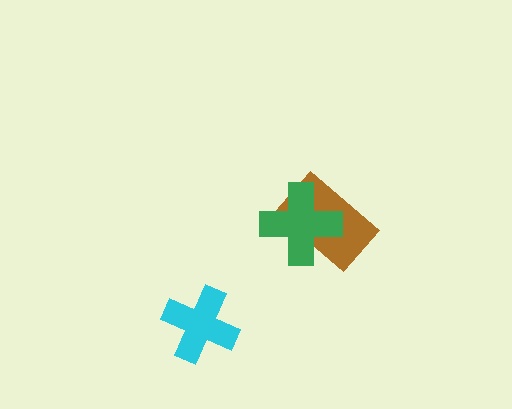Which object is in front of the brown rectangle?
The green cross is in front of the brown rectangle.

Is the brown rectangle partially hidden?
Yes, it is partially covered by another shape.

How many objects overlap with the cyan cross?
0 objects overlap with the cyan cross.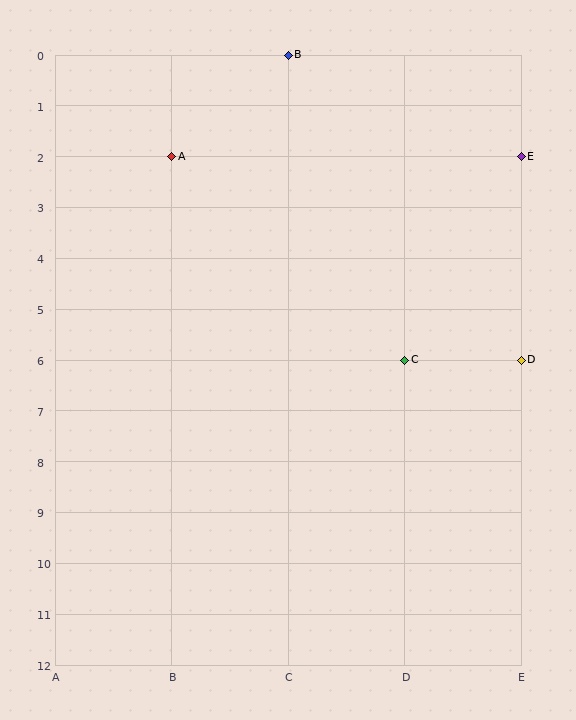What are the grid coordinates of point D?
Point D is at grid coordinates (E, 6).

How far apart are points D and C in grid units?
Points D and C are 1 column apart.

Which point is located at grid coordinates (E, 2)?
Point E is at (E, 2).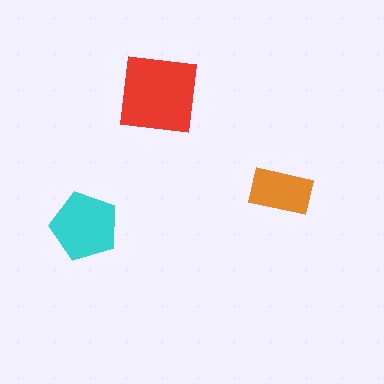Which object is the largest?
The red square.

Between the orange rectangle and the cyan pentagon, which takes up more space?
The cyan pentagon.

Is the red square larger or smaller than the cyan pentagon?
Larger.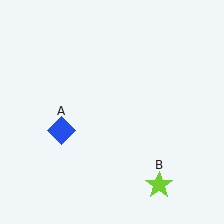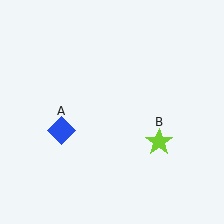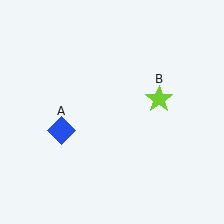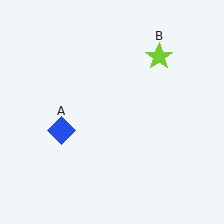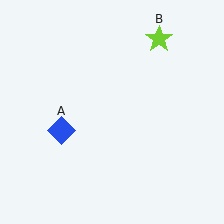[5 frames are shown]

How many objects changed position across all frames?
1 object changed position: lime star (object B).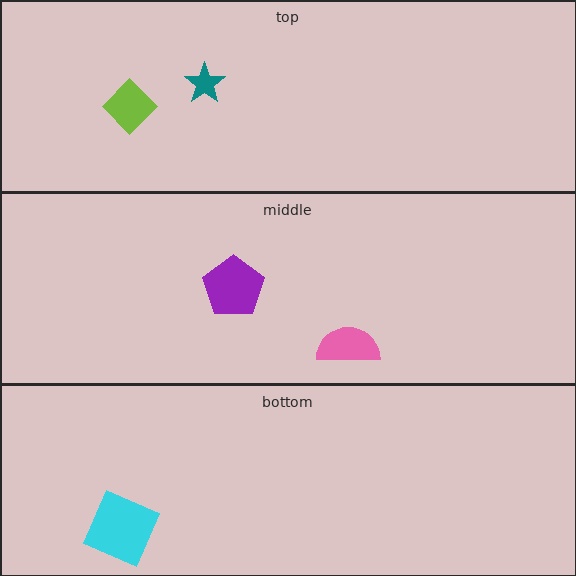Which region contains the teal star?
The top region.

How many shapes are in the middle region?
2.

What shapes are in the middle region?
The pink semicircle, the purple pentagon.